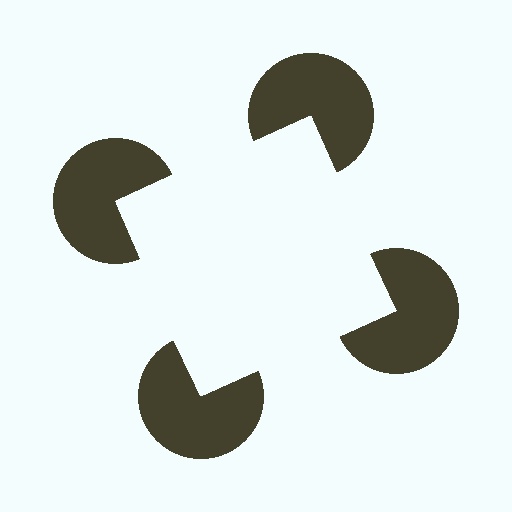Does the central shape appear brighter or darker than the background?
It typically appears slightly brighter than the background, even though no actual brightness change is drawn.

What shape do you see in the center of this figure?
An illusory square — its edges are inferred from the aligned wedge cuts in the pac-man discs, not physically drawn.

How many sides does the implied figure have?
4 sides.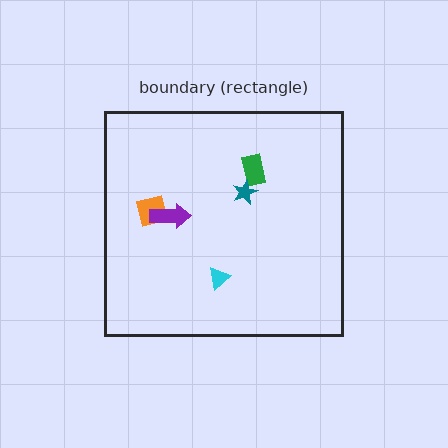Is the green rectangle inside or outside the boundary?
Inside.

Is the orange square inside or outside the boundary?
Inside.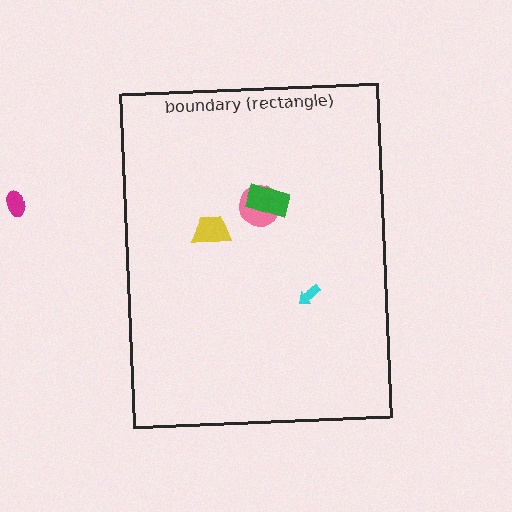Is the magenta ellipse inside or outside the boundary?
Outside.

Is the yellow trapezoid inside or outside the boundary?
Inside.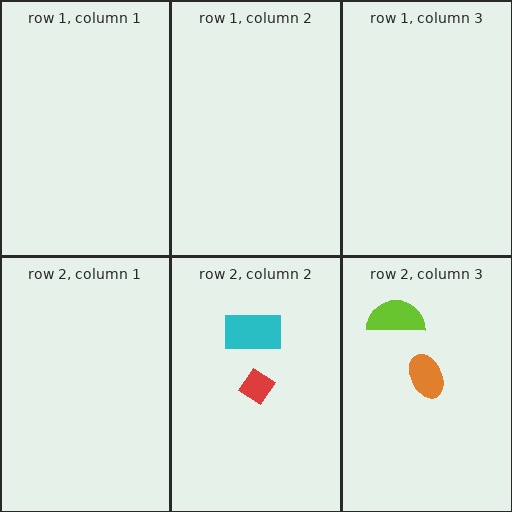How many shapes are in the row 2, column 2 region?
2.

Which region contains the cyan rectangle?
The row 2, column 2 region.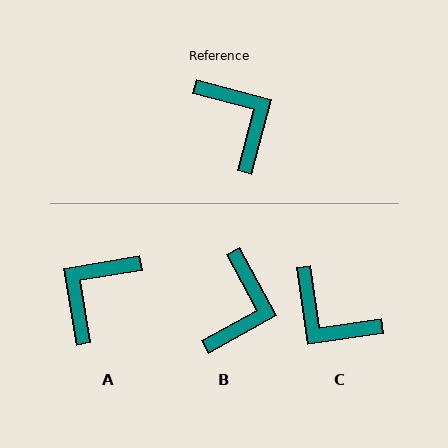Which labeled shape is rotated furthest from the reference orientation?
C, about 157 degrees away.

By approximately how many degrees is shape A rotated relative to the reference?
Approximately 115 degrees counter-clockwise.